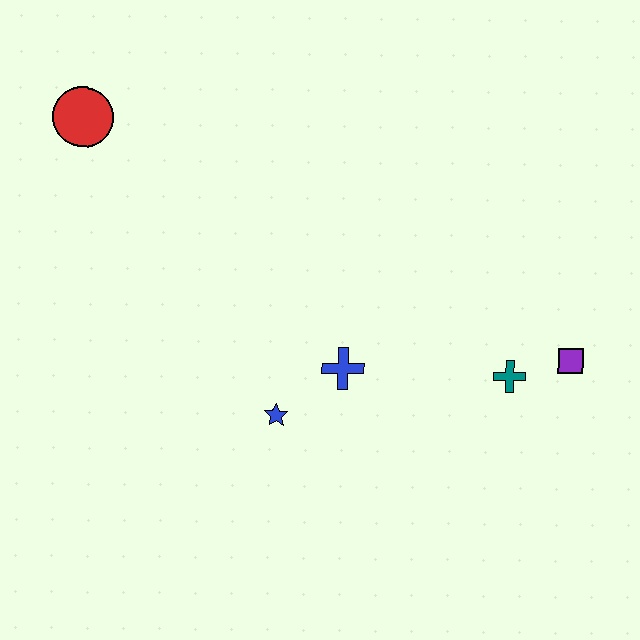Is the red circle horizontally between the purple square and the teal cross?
No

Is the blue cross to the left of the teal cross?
Yes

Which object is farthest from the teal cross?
The red circle is farthest from the teal cross.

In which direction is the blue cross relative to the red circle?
The blue cross is to the right of the red circle.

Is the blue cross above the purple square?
No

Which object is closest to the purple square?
The teal cross is closest to the purple square.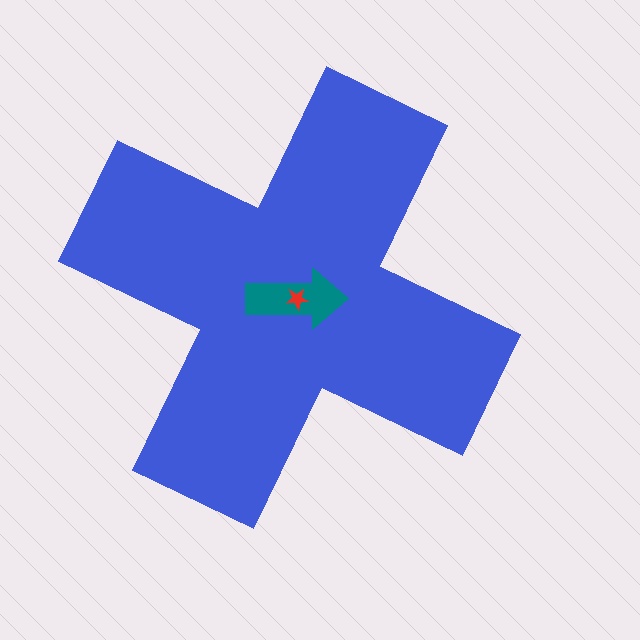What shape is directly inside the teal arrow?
The red star.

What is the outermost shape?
The blue cross.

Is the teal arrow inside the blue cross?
Yes.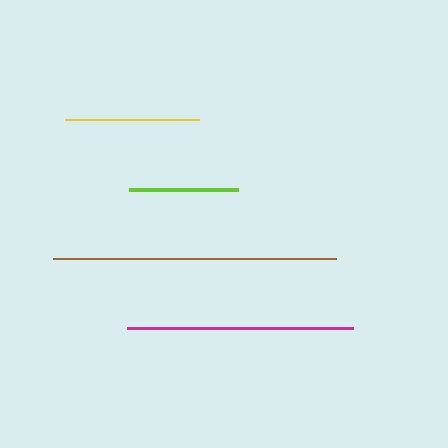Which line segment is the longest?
The brown line is the longest at approximately 282 pixels.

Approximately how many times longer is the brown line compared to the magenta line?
The brown line is approximately 1.2 times the length of the magenta line.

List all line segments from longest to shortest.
From longest to shortest: brown, magenta, yellow, lime.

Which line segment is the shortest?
The lime line is the shortest at approximately 110 pixels.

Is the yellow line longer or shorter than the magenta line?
The magenta line is longer than the yellow line.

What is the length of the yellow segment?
The yellow segment is approximately 134 pixels long.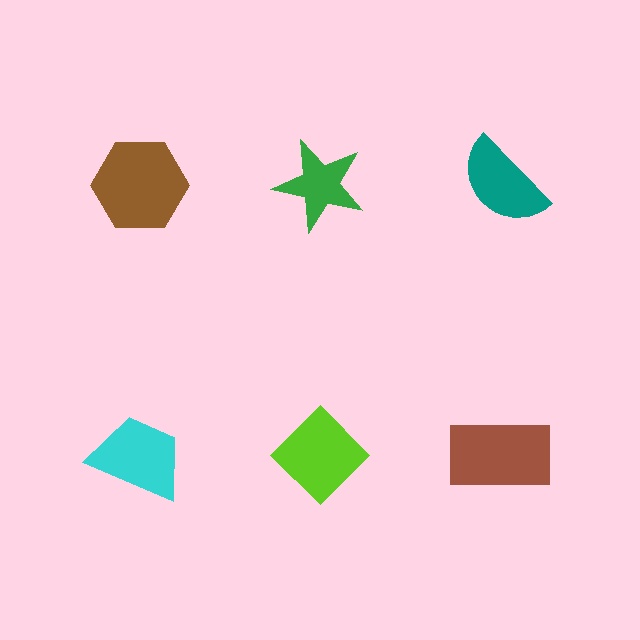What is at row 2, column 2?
A lime diamond.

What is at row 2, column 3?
A brown rectangle.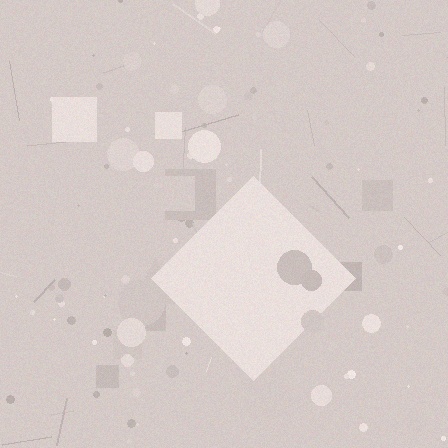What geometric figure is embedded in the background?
A diamond is embedded in the background.